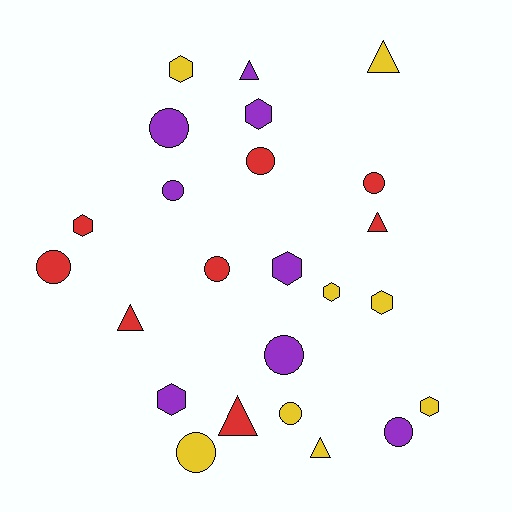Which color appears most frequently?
Yellow, with 8 objects.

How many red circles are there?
There are 4 red circles.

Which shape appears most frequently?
Circle, with 10 objects.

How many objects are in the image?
There are 24 objects.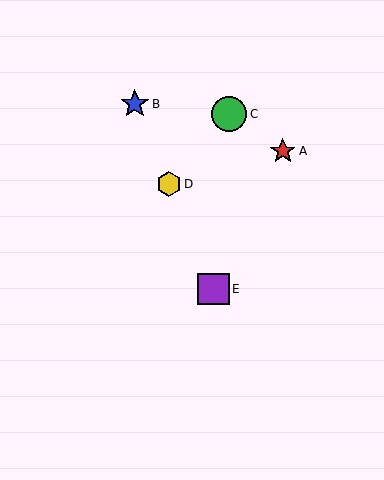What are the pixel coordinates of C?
Object C is at (229, 114).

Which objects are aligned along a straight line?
Objects B, D, E are aligned along a straight line.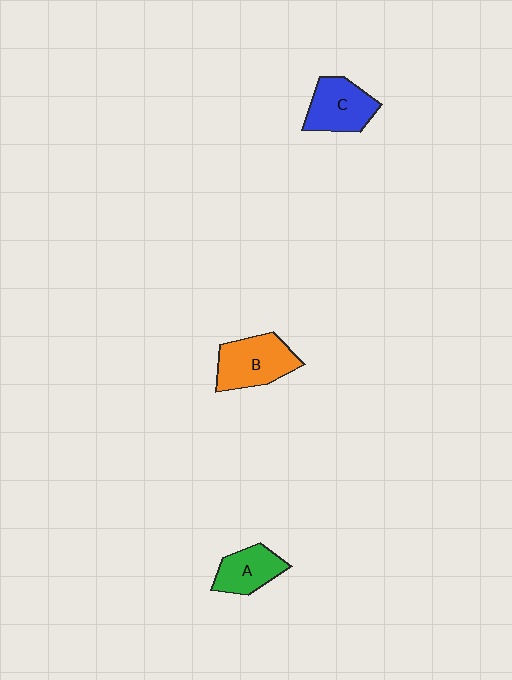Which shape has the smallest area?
Shape A (green).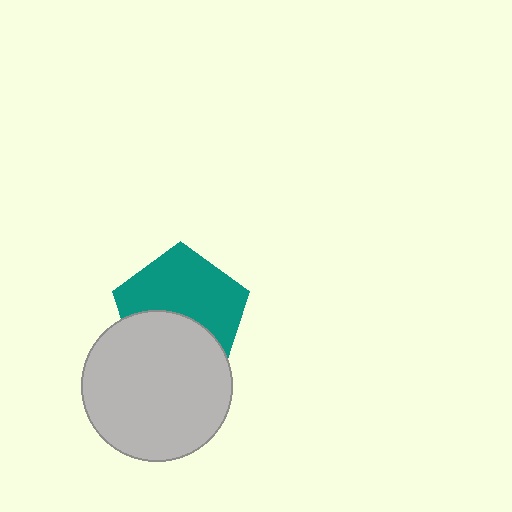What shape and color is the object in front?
The object in front is a light gray circle.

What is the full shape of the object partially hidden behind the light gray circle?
The partially hidden object is a teal pentagon.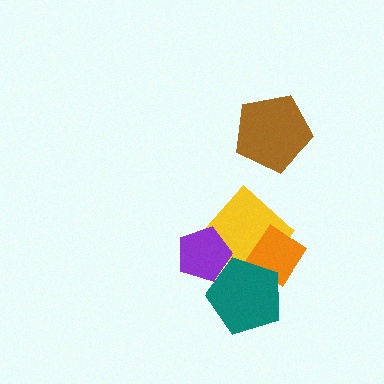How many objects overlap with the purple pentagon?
2 objects overlap with the purple pentagon.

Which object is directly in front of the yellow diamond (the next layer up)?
The purple pentagon is directly in front of the yellow diamond.